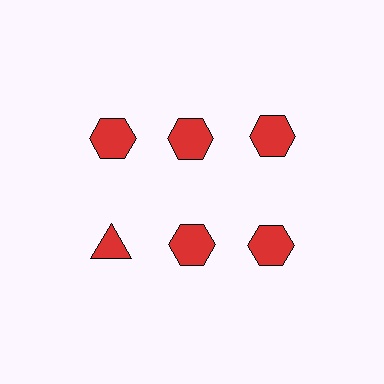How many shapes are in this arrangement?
There are 6 shapes arranged in a grid pattern.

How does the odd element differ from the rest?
It has a different shape: triangle instead of hexagon.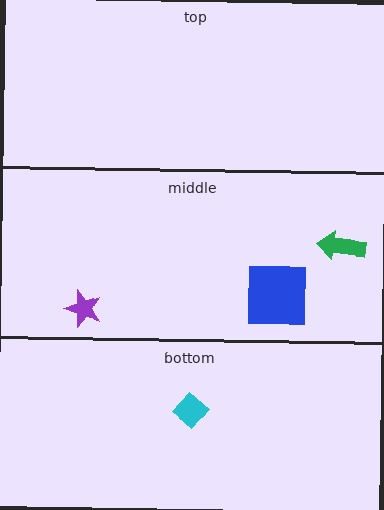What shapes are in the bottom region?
The cyan diamond.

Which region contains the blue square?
The middle region.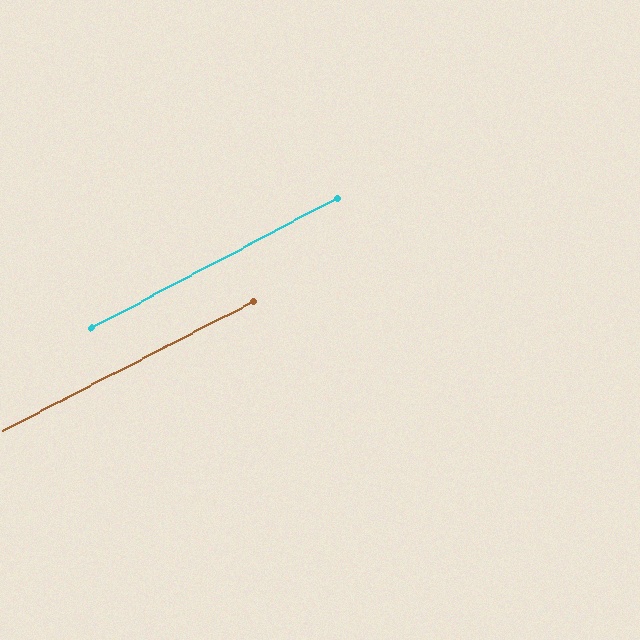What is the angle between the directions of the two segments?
Approximately 1 degree.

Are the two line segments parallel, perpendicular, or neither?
Parallel — their directions differ by only 0.6°.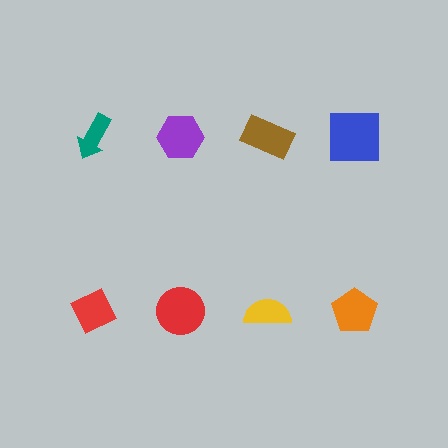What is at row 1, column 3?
A brown rectangle.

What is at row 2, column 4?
An orange pentagon.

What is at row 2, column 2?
A red circle.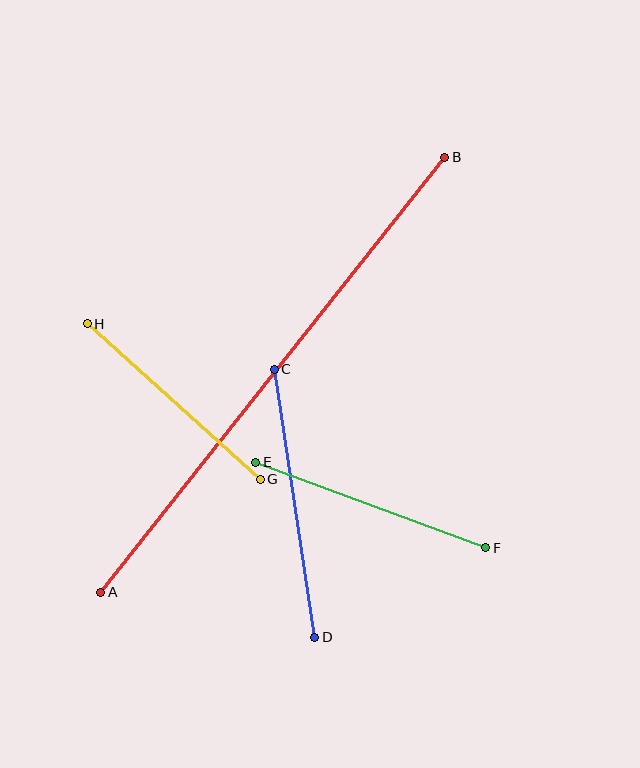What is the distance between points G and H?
The distance is approximately 232 pixels.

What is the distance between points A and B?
The distance is approximately 555 pixels.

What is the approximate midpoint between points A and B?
The midpoint is at approximately (273, 375) pixels.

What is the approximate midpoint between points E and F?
The midpoint is at approximately (371, 505) pixels.